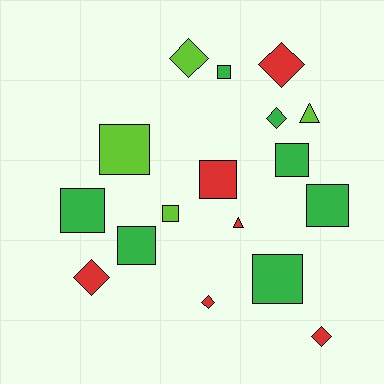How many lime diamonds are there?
There is 1 lime diamond.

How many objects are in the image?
There are 17 objects.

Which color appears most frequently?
Green, with 7 objects.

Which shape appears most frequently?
Square, with 9 objects.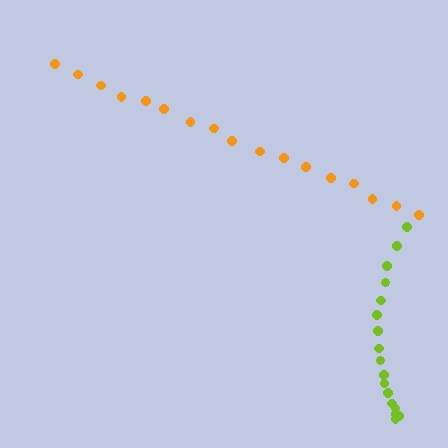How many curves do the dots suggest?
There are 2 distinct paths.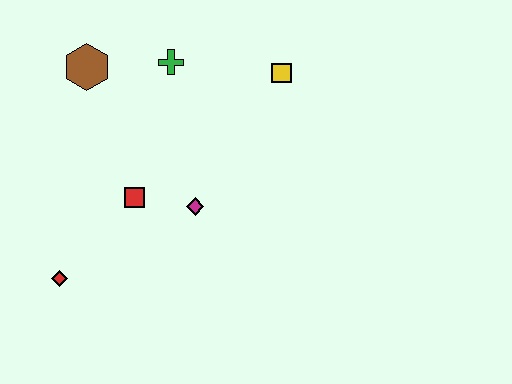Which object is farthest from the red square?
The yellow square is farthest from the red square.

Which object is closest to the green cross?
The brown hexagon is closest to the green cross.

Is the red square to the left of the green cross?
Yes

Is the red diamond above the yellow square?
No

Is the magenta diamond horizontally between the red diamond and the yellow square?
Yes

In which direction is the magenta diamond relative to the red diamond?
The magenta diamond is to the right of the red diamond.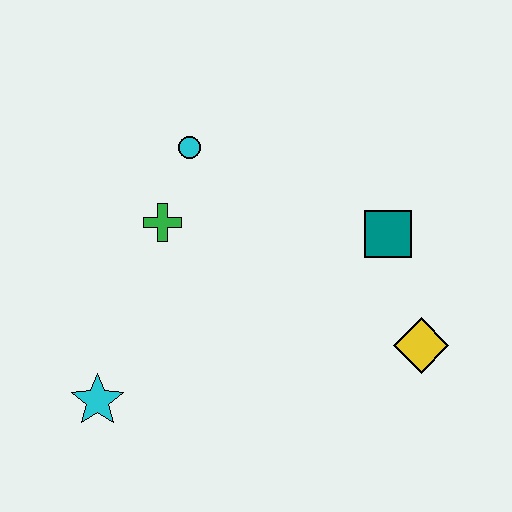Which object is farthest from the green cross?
The yellow diamond is farthest from the green cross.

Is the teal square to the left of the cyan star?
No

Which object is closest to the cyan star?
The green cross is closest to the cyan star.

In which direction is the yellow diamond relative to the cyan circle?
The yellow diamond is to the right of the cyan circle.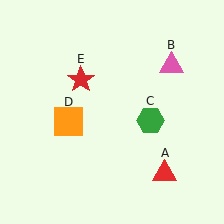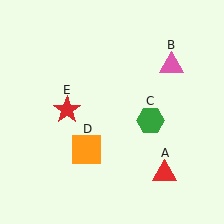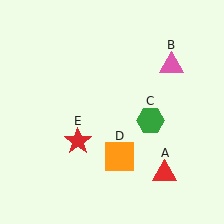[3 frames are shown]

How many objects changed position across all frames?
2 objects changed position: orange square (object D), red star (object E).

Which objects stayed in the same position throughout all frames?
Red triangle (object A) and pink triangle (object B) and green hexagon (object C) remained stationary.